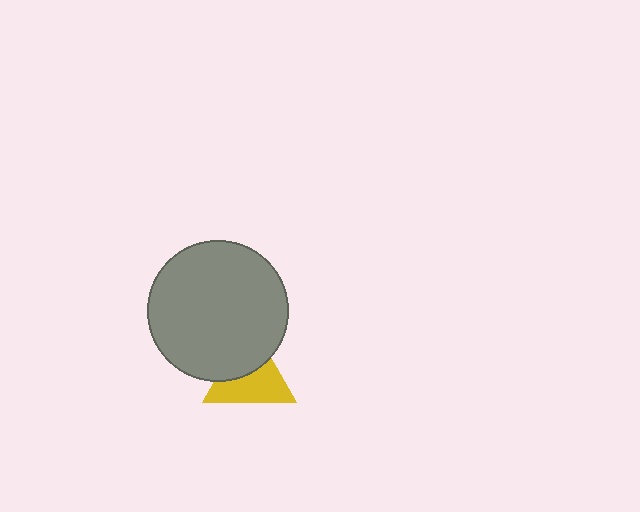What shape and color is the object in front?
The object in front is a gray circle.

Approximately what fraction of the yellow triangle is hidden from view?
Roughly 41% of the yellow triangle is hidden behind the gray circle.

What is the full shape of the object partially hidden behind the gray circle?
The partially hidden object is a yellow triangle.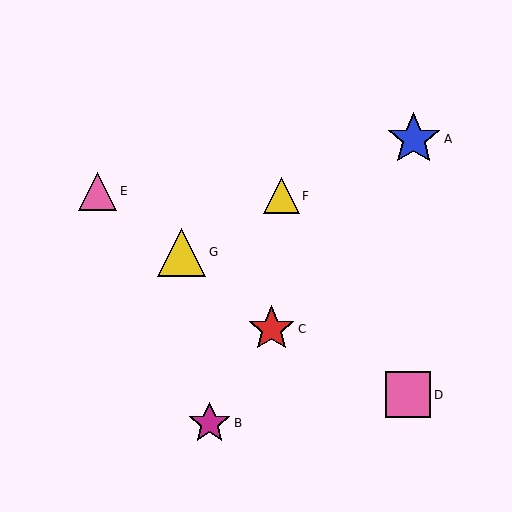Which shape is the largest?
The blue star (labeled A) is the largest.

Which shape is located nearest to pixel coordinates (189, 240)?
The yellow triangle (labeled G) at (182, 252) is nearest to that location.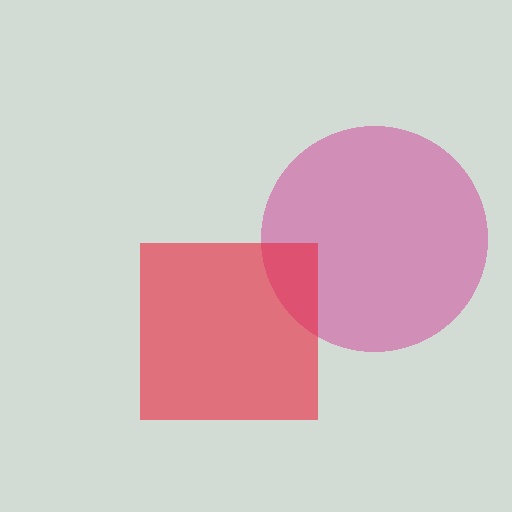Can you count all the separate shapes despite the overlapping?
Yes, there are 2 separate shapes.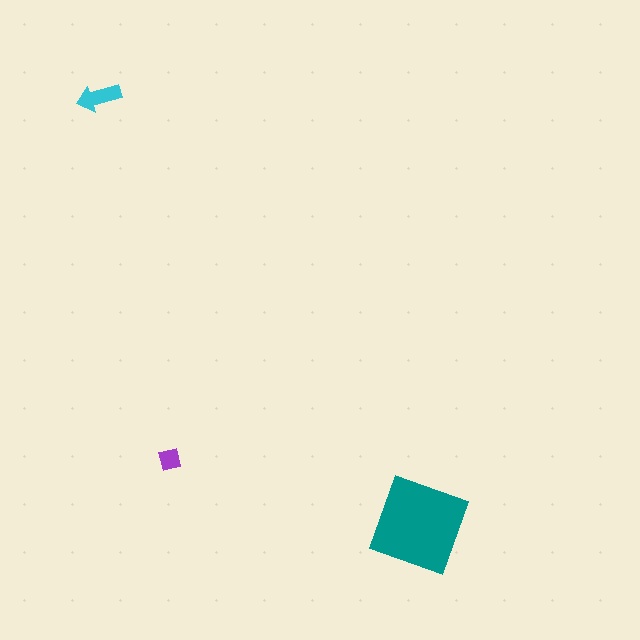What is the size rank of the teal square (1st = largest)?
1st.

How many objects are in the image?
There are 3 objects in the image.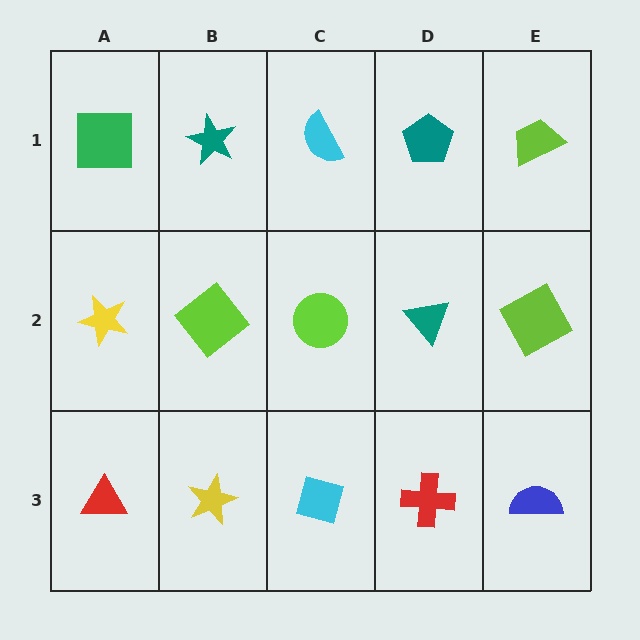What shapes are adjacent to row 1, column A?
A yellow star (row 2, column A), a teal star (row 1, column B).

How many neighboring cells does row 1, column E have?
2.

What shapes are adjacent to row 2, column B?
A teal star (row 1, column B), a yellow star (row 3, column B), a yellow star (row 2, column A), a lime circle (row 2, column C).